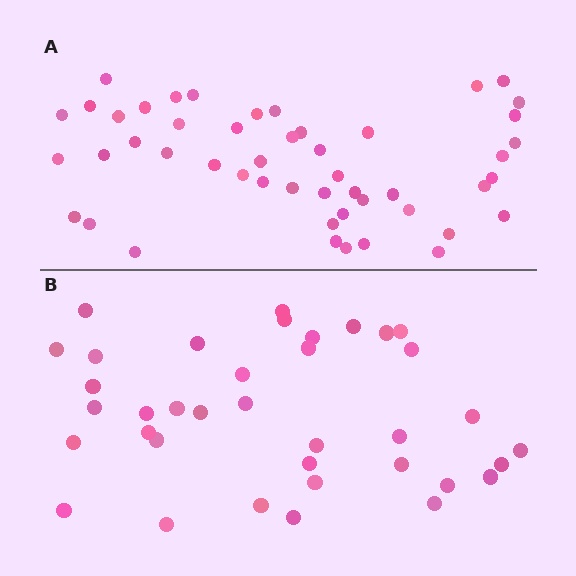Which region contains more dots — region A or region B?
Region A (the top region) has more dots.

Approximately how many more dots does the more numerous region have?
Region A has roughly 12 or so more dots than region B.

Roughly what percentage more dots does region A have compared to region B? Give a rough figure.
About 30% more.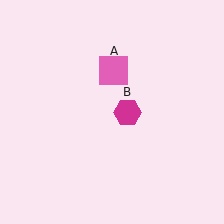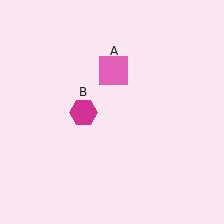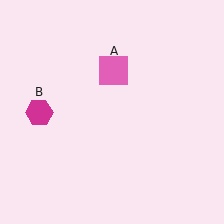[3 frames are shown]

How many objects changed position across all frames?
1 object changed position: magenta hexagon (object B).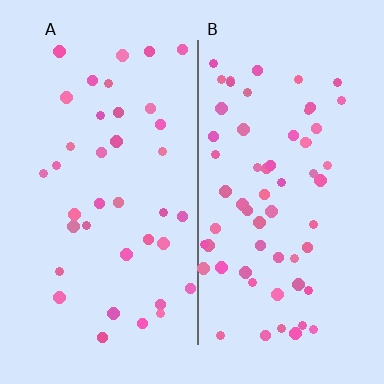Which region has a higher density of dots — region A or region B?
B (the right).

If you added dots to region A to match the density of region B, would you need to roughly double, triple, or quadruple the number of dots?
Approximately double.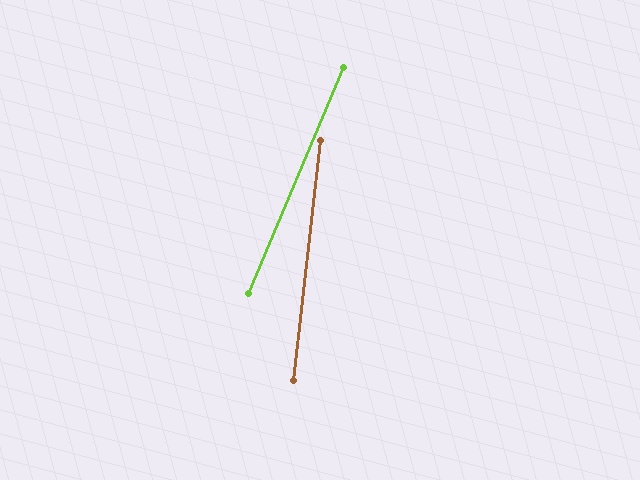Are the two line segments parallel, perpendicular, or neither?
Neither parallel nor perpendicular — they differ by about 16°.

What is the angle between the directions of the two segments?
Approximately 16 degrees.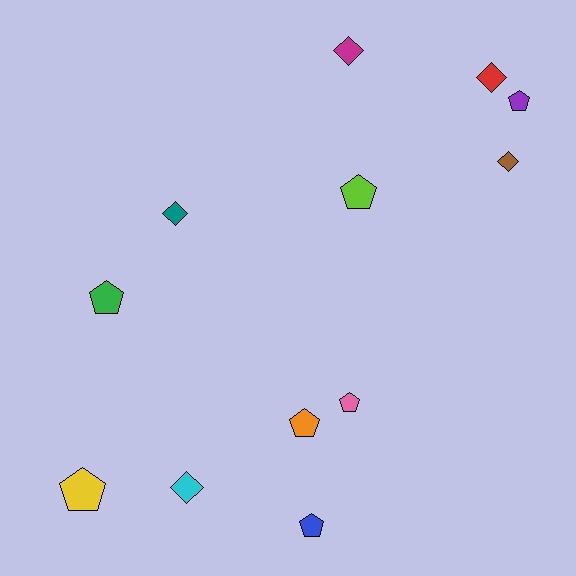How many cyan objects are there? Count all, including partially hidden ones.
There is 1 cyan object.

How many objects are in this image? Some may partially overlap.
There are 12 objects.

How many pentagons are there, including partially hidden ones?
There are 7 pentagons.